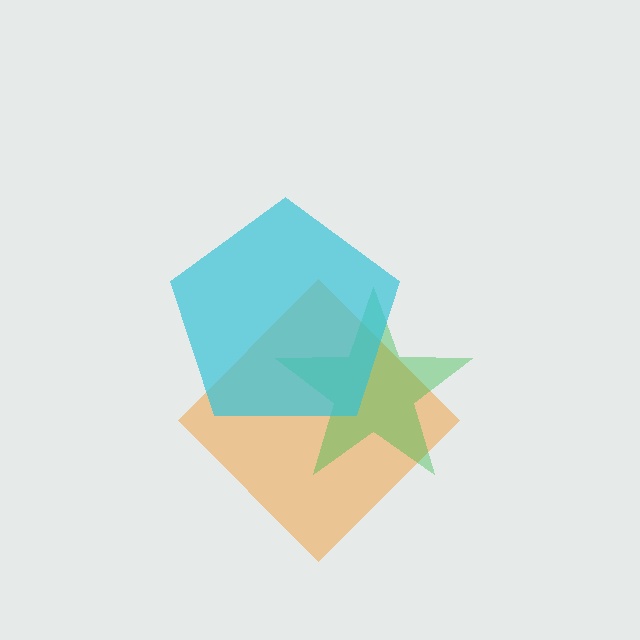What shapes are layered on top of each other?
The layered shapes are: an orange diamond, a green star, a cyan pentagon.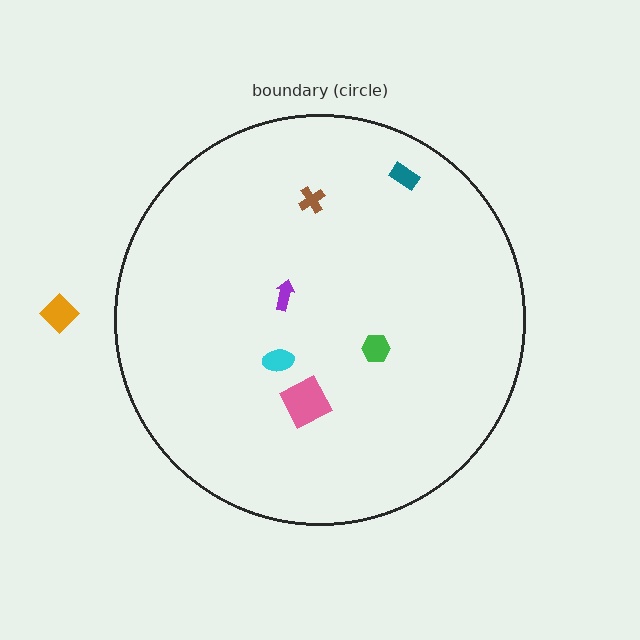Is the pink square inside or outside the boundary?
Inside.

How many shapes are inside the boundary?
6 inside, 1 outside.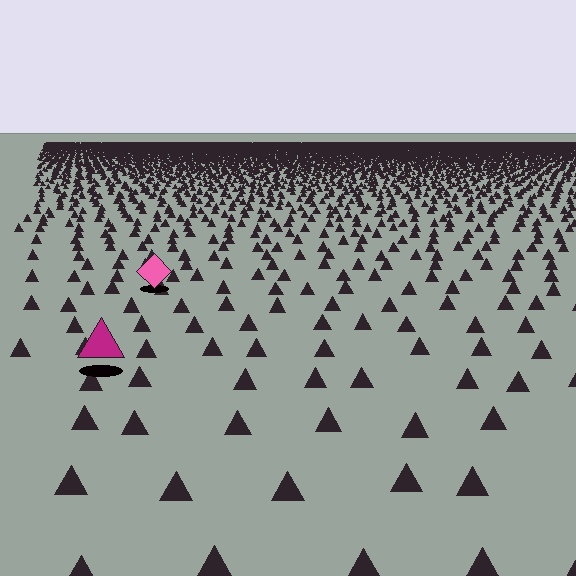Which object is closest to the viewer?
The magenta triangle is closest. The texture marks near it are larger and more spread out.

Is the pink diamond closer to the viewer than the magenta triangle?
No. The magenta triangle is closer — you can tell from the texture gradient: the ground texture is coarser near it.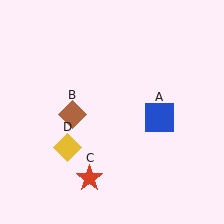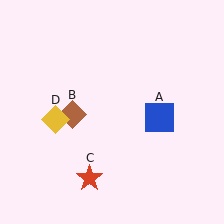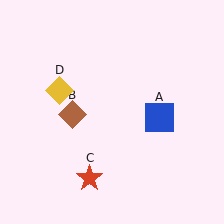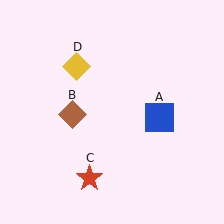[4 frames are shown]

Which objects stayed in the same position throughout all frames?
Blue square (object A) and brown diamond (object B) and red star (object C) remained stationary.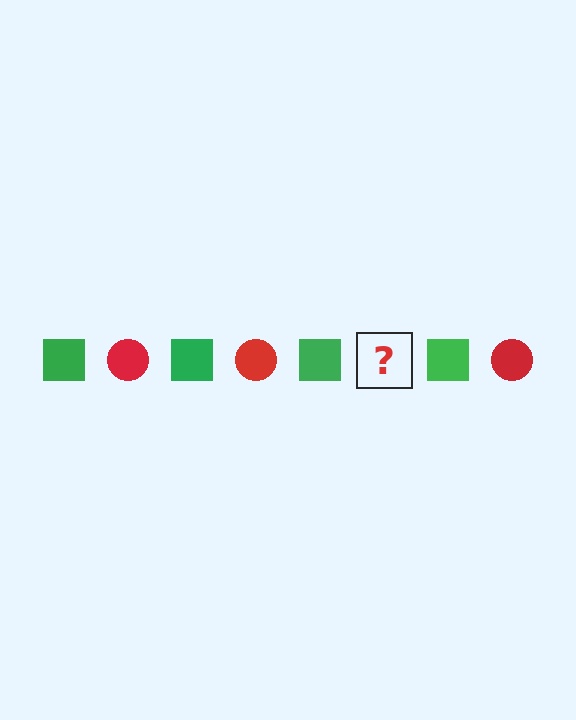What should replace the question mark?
The question mark should be replaced with a red circle.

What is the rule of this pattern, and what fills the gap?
The rule is that the pattern alternates between green square and red circle. The gap should be filled with a red circle.